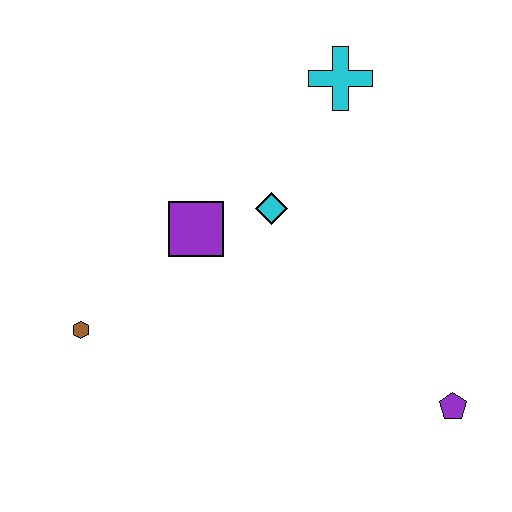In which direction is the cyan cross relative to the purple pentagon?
The cyan cross is above the purple pentagon.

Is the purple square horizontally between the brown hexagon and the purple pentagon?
Yes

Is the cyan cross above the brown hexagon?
Yes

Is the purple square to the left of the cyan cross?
Yes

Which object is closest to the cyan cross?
The cyan diamond is closest to the cyan cross.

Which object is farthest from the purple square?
The purple pentagon is farthest from the purple square.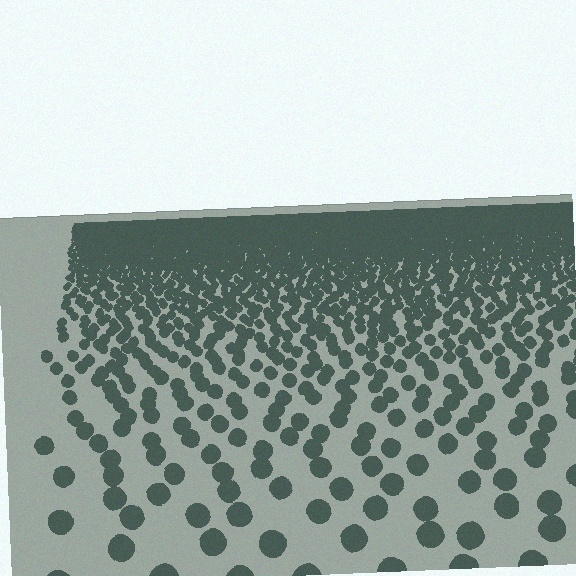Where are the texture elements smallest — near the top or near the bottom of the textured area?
Near the top.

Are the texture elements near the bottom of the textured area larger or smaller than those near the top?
Larger. Near the bottom, elements are closer to the viewer and appear at a bigger on-screen size.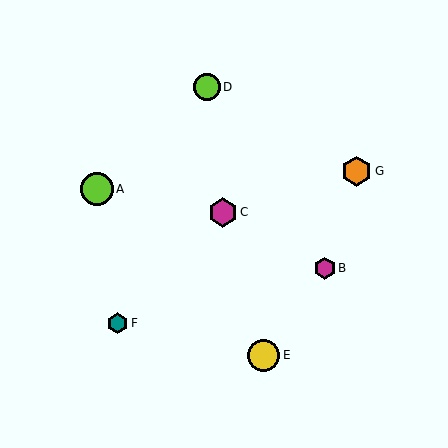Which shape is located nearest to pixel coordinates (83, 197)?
The lime circle (labeled A) at (97, 189) is nearest to that location.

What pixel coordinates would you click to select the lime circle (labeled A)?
Click at (97, 189) to select the lime circle A.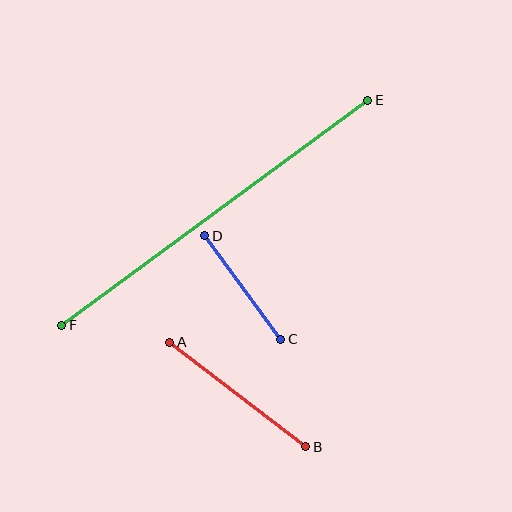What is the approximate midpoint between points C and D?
The midpoint is at approximately (243, 288) pixels.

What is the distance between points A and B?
The distance is approximately 171 pixels.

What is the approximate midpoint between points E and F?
The midpoint is at approximately (215, 213) pixels.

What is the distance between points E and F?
The distance is approximately 380 pixels.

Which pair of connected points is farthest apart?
Points E and F are farthest apart.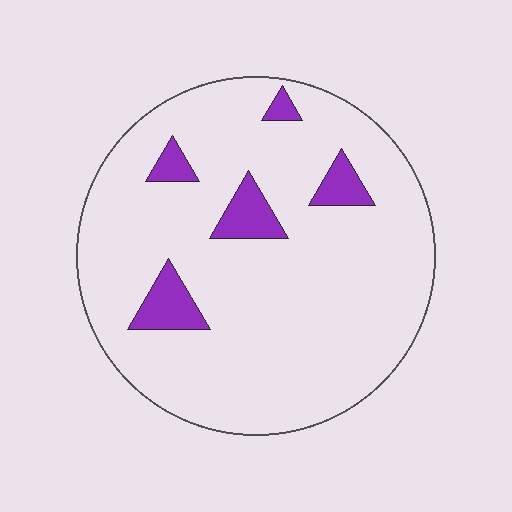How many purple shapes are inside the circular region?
5.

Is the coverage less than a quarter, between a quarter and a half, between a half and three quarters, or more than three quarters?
Less than a quarter.